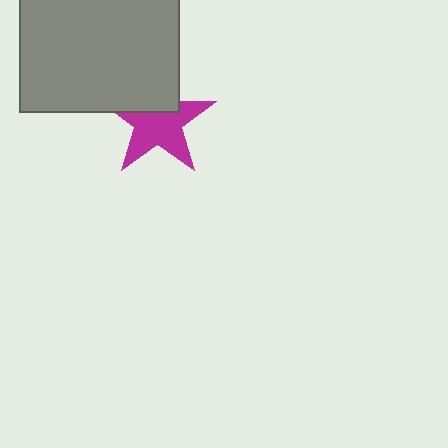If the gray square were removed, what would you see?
You would see the complete magenta star.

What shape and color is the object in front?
The object in front is a gray square.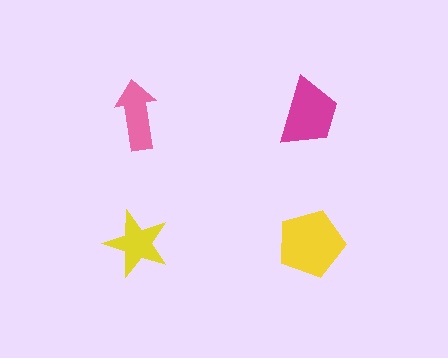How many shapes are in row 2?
2 shapes.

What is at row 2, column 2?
A yellow pentagon.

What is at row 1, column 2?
A magenta trapezoid.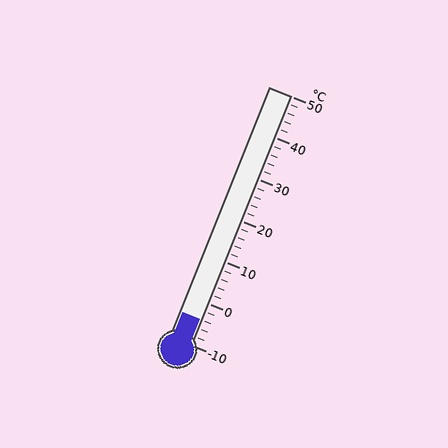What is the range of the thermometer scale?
The thermometer scale ranges from -10°C to 50°C.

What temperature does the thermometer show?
The thermometer shows approximately -4°C.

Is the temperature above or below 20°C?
The temperature is below 20°C.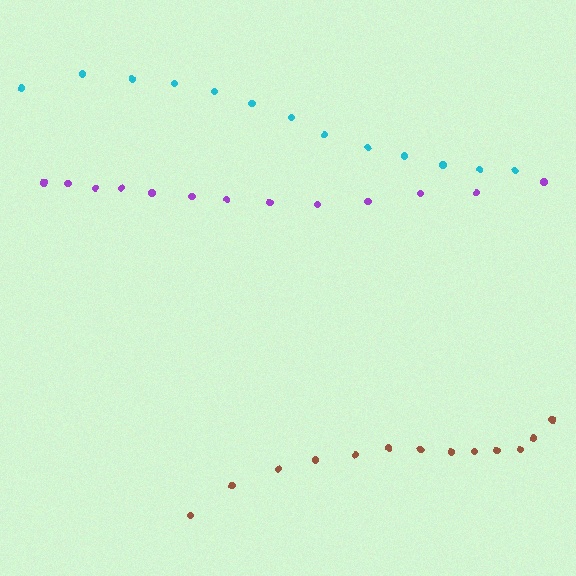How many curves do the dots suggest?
There are 3 distinct paths.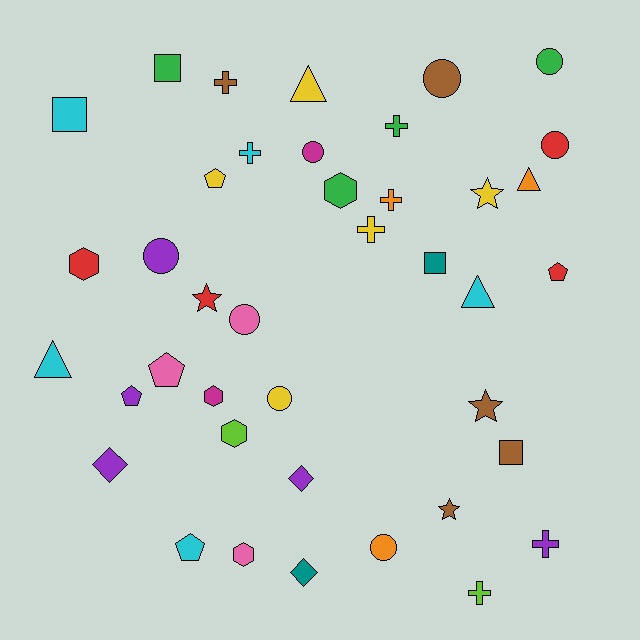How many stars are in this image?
There are 4 stars.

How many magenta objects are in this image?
There are 2 magenta objects.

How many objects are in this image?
There are 40 objects.